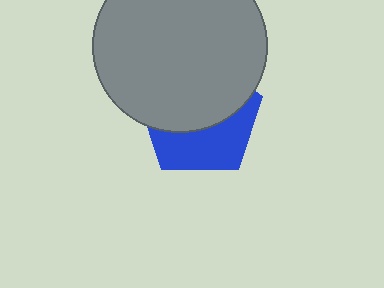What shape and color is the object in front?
The object in front is a gray circle.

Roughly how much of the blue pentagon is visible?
A small part of it is visible (roughly 42%).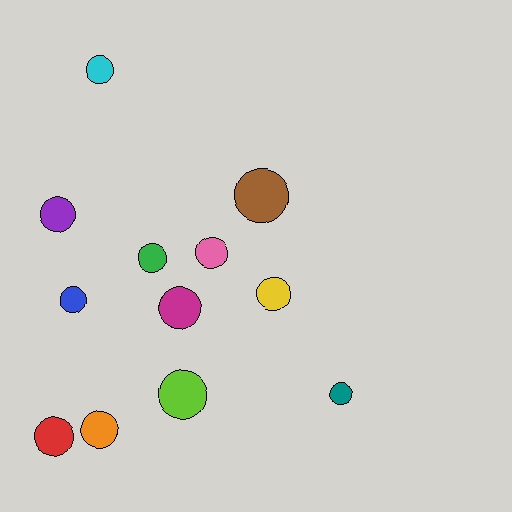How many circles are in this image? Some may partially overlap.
There are 12 circles.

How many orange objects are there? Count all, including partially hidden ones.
There is 1 orange object.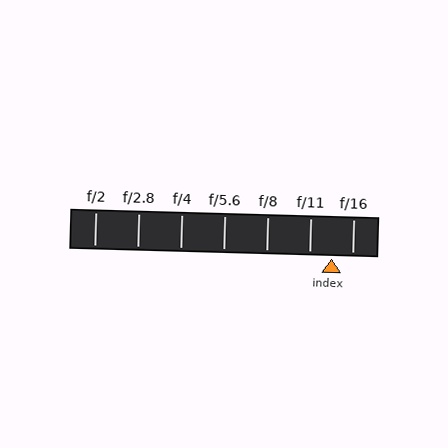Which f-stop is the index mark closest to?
The index mark is closest to f/16.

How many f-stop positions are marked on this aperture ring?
There are 7 f-stop positions marked.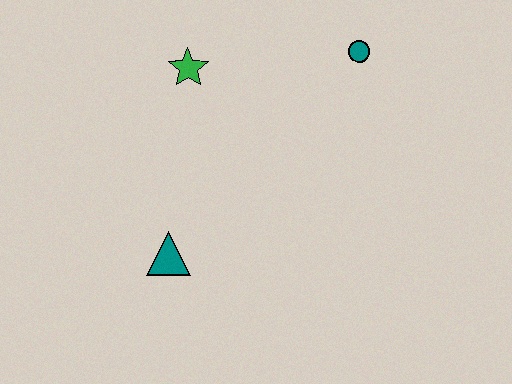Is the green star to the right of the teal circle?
No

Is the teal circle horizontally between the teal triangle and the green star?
No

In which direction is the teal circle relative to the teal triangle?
The teal circle is above the teal triangle.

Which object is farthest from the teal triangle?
The teal circle is farthest from the teal triangle.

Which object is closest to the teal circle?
The green star is closest to the teal circle.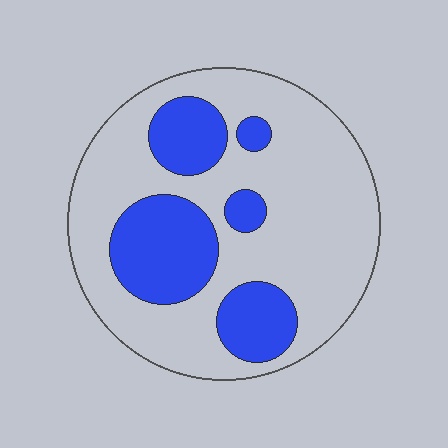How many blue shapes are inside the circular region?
5.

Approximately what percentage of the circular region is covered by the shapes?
Approximately 30%.